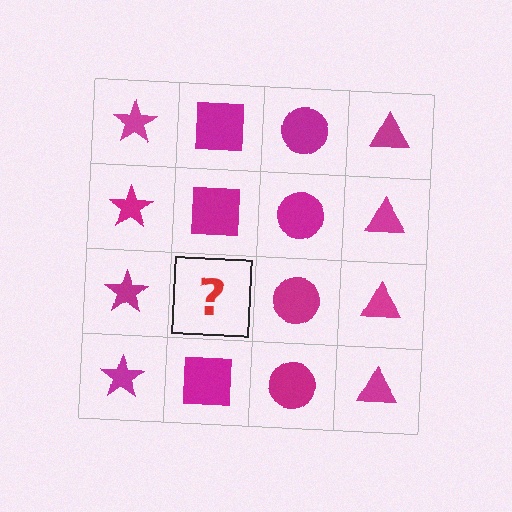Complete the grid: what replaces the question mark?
The question mark should be replaced with a magenta square.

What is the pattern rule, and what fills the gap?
The rule is that each column has a consistent shape. The gap should be filled with a magenta square.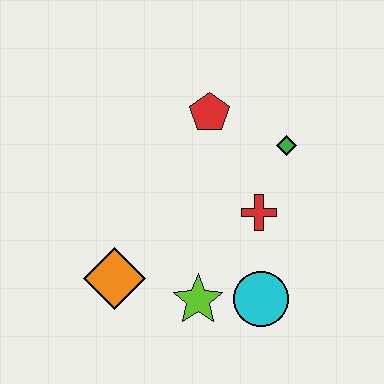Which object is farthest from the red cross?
The orange diamond is farthest from the red cross.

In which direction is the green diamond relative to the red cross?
The green diamond is above the red cross.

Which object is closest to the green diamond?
The red cross is closest to the green diamond.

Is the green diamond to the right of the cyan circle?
Yes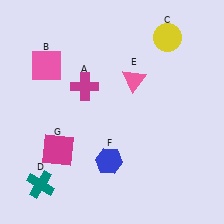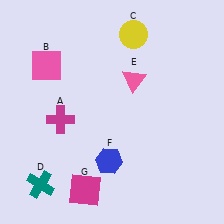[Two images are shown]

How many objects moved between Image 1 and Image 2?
3 objects moved between the two images.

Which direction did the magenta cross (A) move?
The magenta cross (A) moved down.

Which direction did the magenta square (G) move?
The magenta square (G) moved down.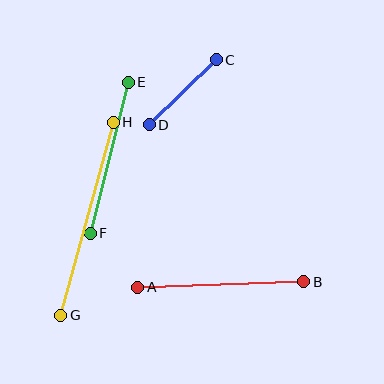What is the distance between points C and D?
The distance is approximately 93 pixels.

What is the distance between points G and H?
The distance is approximately 200 pixels.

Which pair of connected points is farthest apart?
Points G and H are farthest apart.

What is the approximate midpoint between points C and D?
The midpoint is at approximately (183, 92) pixels.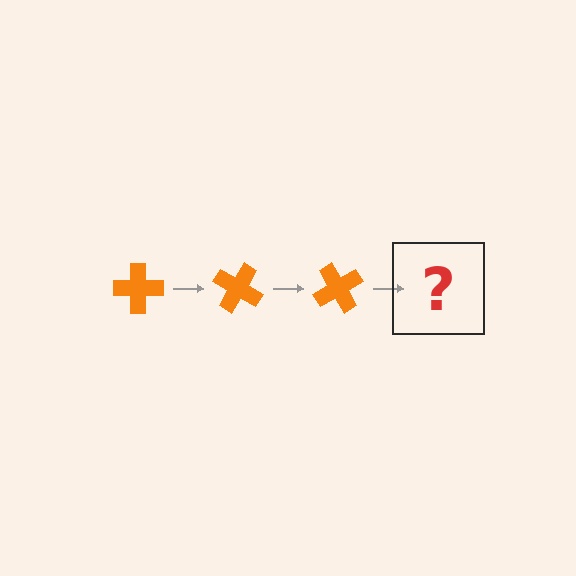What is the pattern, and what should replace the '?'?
The pattern is that the cross rotates 30 degrees each step. The '?' should be an orange cross rotated 90 degrees.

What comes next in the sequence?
The next element should be an orange cross rotated 90 degrees.